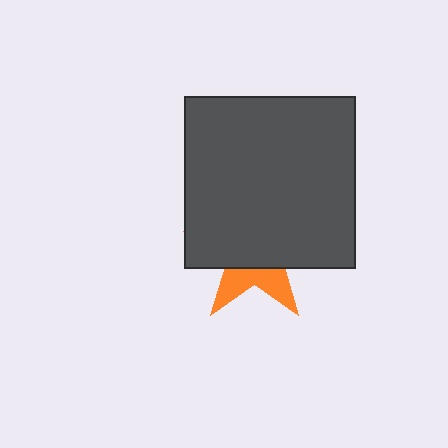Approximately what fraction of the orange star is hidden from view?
Roughly 68% of the orange star is hidden behind the dark gray square.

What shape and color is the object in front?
The object in front is a dark gray square.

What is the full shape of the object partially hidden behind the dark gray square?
The partially hidden object is an orange star.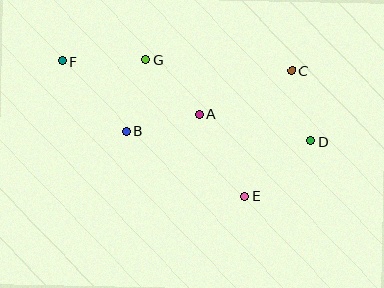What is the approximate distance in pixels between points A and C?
The distance between A and C is approximately 103 pixels.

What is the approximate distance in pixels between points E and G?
The distance between E and G is approximately 169 pixels.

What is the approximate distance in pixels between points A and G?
The distance between A and G is approximately 76 pixels.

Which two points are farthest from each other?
Points D and F are farthest from each other.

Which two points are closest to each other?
Points C and D are closest to each other.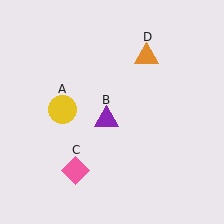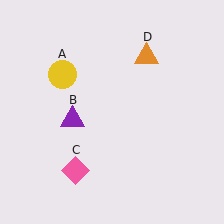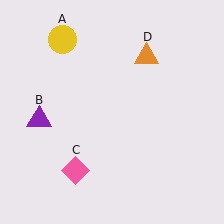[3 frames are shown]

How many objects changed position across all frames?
2 objects changed position: yellow circle (object A), purple triangle (object B).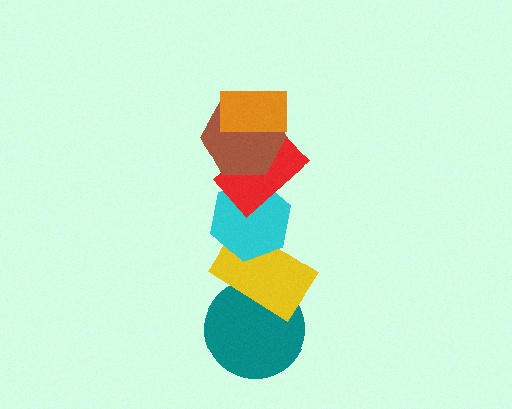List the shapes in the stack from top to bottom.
From top to bottom: the orange rectangle, the brown hexagon, the red rectangle, the cyan hexagon, the yellow rectangle, the teal circle.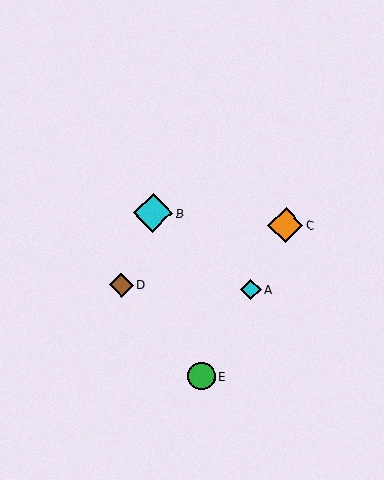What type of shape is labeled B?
Shape B is a cyan diamond.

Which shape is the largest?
The cyan diamond (labeled B) is the largest.